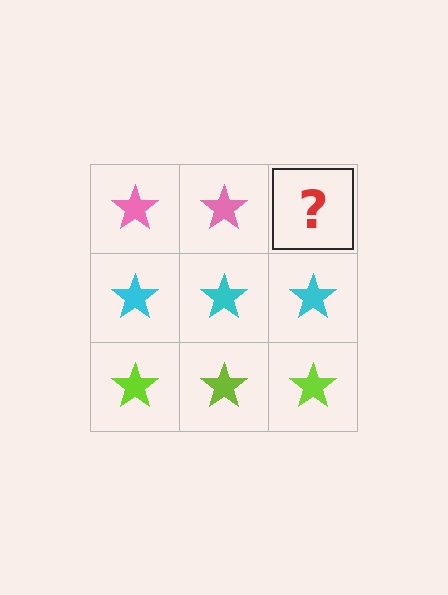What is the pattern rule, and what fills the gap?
The rule is that each row has a consistent color. The gap should be filled with a pink star.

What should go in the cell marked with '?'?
The missing cell should contain a pink star.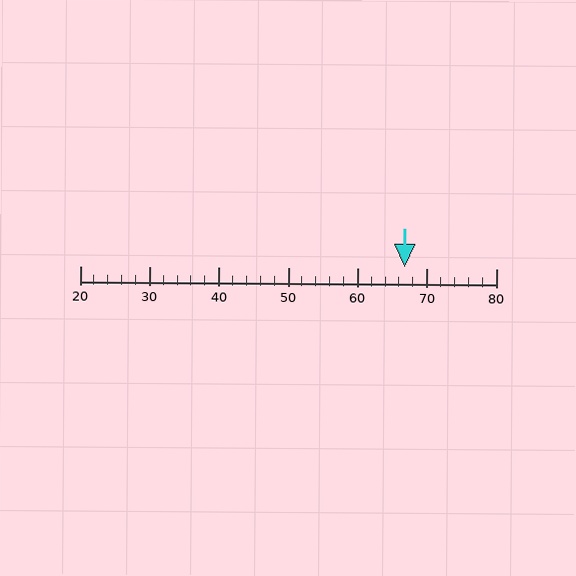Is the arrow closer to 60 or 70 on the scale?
The arrow is closer to 70.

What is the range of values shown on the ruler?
The ruler shows values from 20 to 80.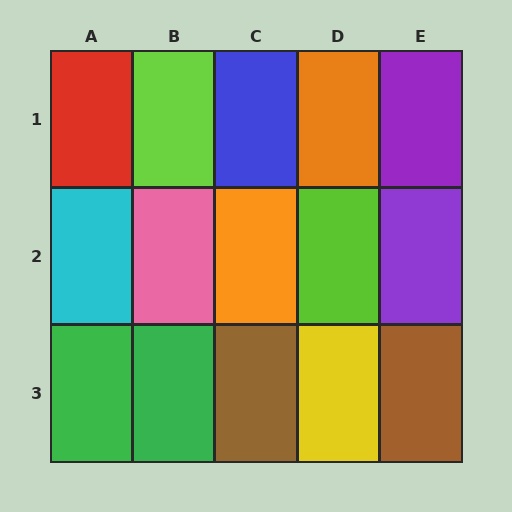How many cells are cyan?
1 cell is cyan.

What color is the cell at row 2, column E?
Purple.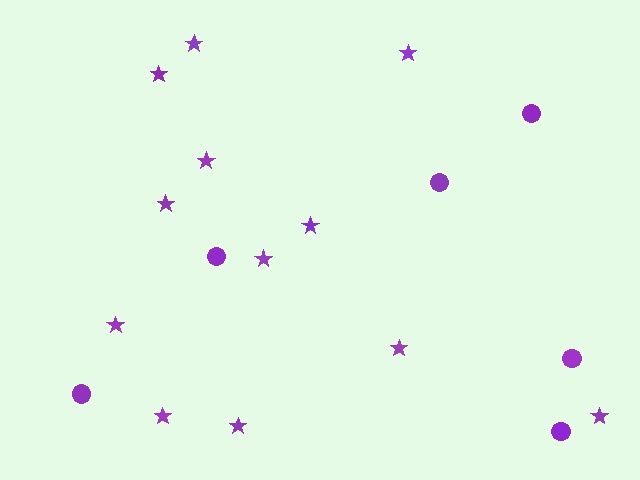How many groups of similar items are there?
There are 2 groups: one group of stars (12) and one group of circles (6).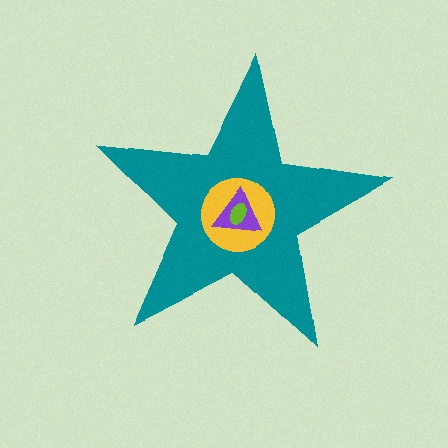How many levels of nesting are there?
4.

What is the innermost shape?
The lime ellipse.